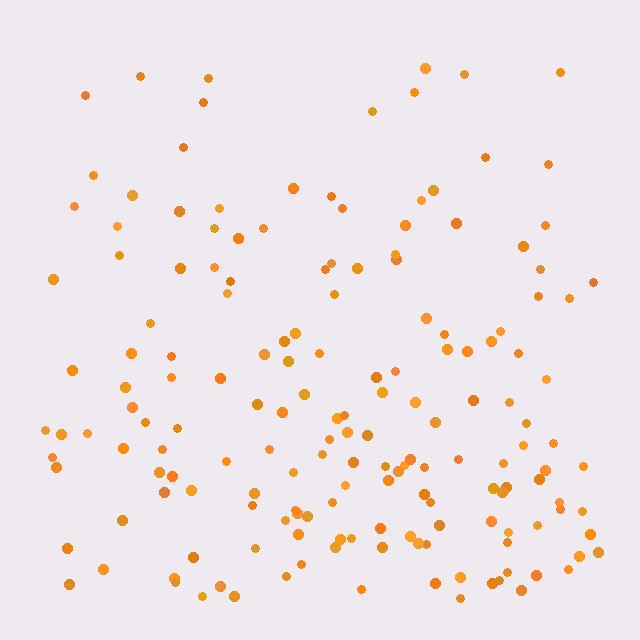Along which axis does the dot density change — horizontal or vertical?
Vertical.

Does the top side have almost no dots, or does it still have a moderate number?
Still a moderate number, just noticeably fewer than the bottom.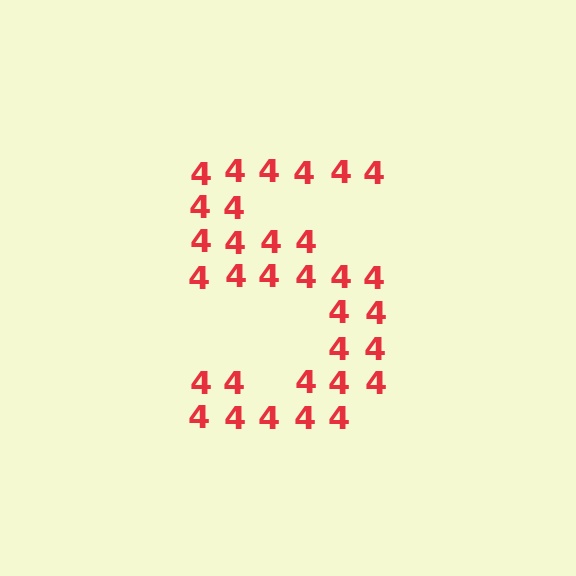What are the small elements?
The small elements are digit 4's.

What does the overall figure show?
The overall figure shows the digit 5.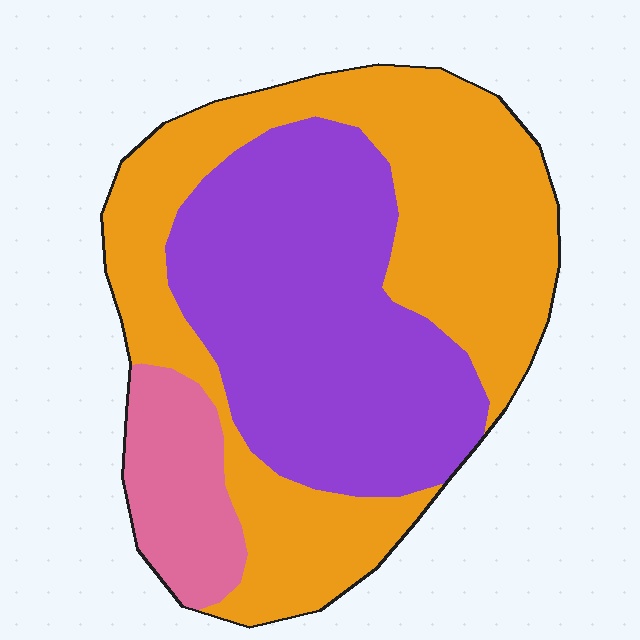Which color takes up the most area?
Orange, at roughly 50%.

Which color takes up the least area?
Pink, at roughly 10%.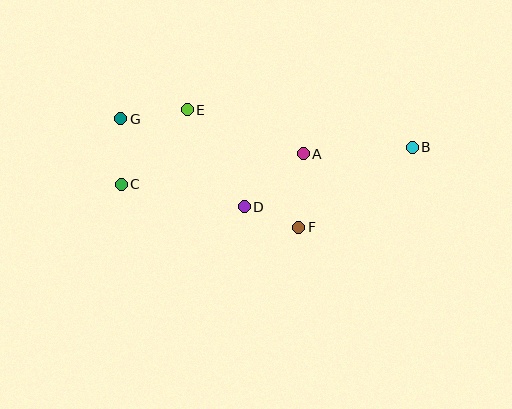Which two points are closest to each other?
Points D and F are closest to each other.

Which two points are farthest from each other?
Points B and C are farthest from each other.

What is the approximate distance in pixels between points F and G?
The distance between F and G is approximately 208 pixels.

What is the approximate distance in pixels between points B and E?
The distance between B and E is approximately 228 pixels.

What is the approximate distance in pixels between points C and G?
The distance between C and G is approximately 65 pixels.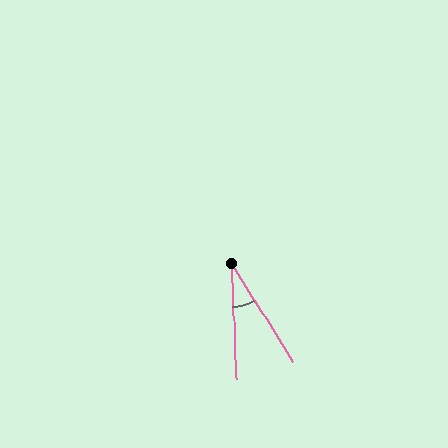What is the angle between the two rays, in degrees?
Approximately 30 degrees.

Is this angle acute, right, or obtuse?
It is acute.